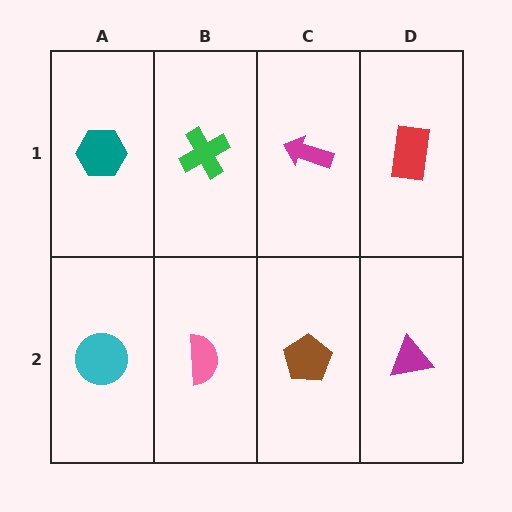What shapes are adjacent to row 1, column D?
A magenta triangle (row 2, column D), a magenta arrow (row 1, column C).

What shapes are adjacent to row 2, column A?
A teal hexagon (row 1, column A), a pink semicircle (row 2, column B).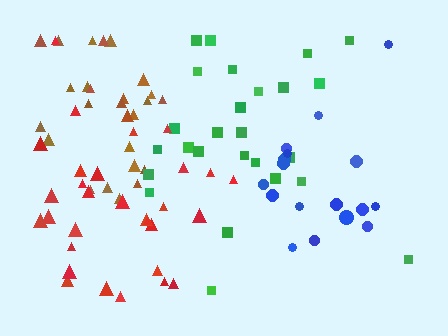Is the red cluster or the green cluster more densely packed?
Red.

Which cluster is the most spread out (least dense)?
Green.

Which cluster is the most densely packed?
Brown.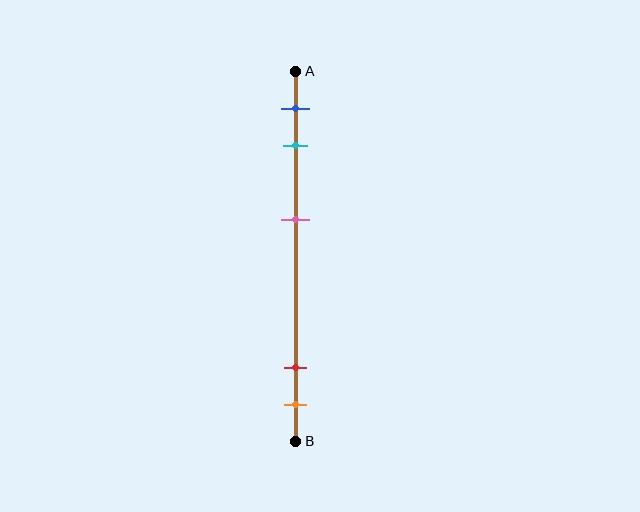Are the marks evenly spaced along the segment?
No, the marks are not evenly spaced.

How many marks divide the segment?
There are 5 marks dividing the segment.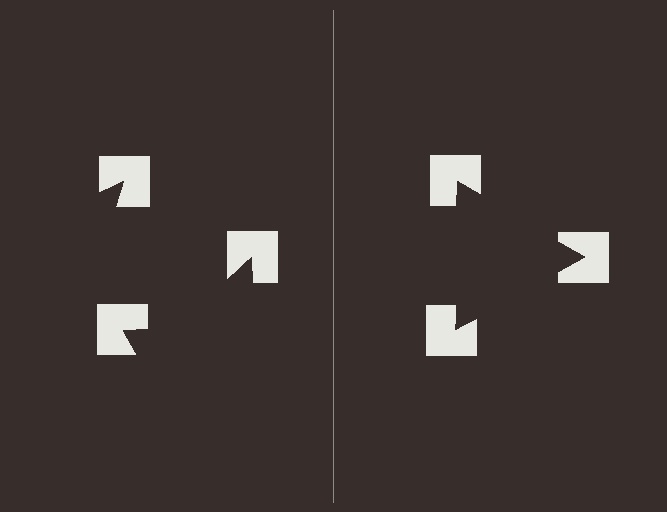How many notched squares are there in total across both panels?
6 — 3 on each side.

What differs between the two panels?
The notched squares are positioned identically on both sides; only the wedge orientations differ. On the right they align to a triangle; on the left they are misaligned.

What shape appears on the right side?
An illusory triangle.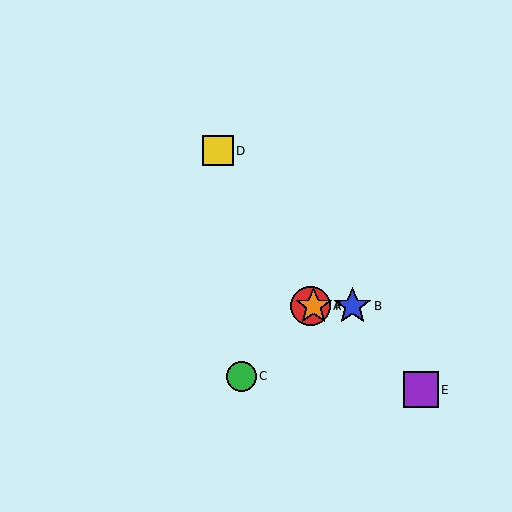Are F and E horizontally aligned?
No, F is at y≈306 and E is at y≈390.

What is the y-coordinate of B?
Object B is at y≈306.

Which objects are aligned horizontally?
Objects A, B, F are aligned horizontally.